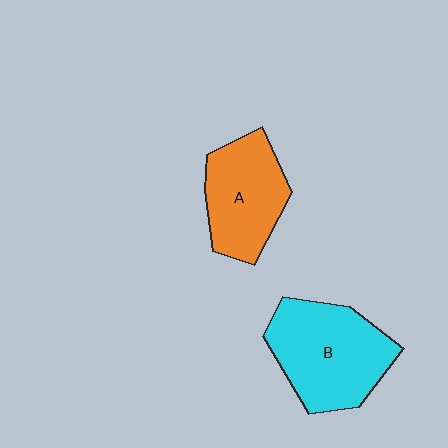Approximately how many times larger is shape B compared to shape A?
Approximately 1.3 times.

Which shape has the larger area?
Shape B (cyan).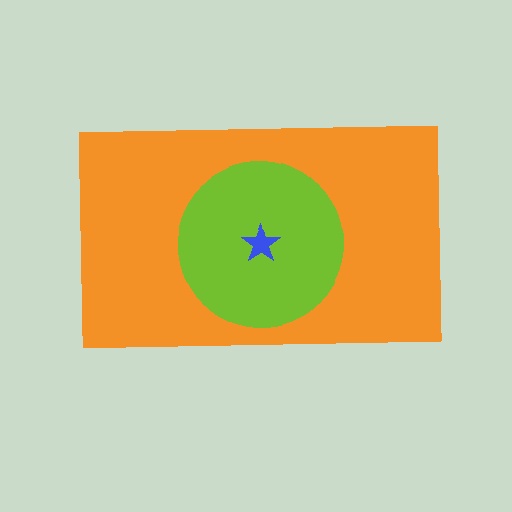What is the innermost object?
The blue star.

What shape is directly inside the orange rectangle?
The lime circle.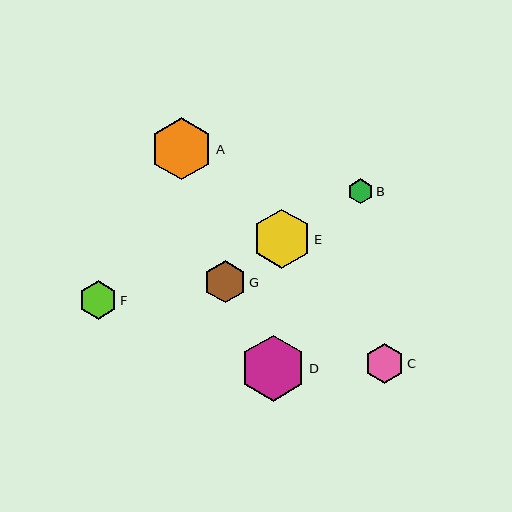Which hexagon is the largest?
Hexagon D is the largest with a size of approximately 66 pixels.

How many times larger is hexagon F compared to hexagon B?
Hexagon F is approximately 1.5 times the size of hexagon B.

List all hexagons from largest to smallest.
From largest to smallest: D, A, E, G, C, F, B.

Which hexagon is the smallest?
Hexagon B is the smallest with a size of approximately 25 pixels.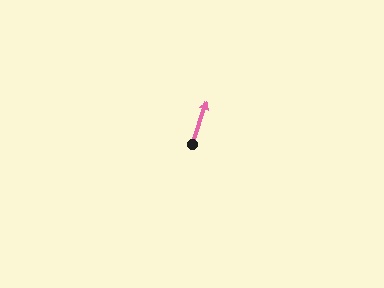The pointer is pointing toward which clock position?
Roughly 1 o'clock.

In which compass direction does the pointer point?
North.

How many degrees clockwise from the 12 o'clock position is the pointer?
Approximately 19 degrees.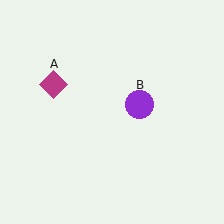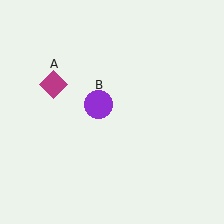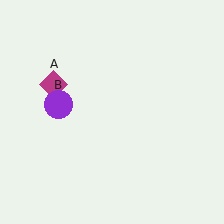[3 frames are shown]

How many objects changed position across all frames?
1 object changed position: purple circle (object B).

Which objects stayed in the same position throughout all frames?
Magenta diamond (object A) remained stationary.